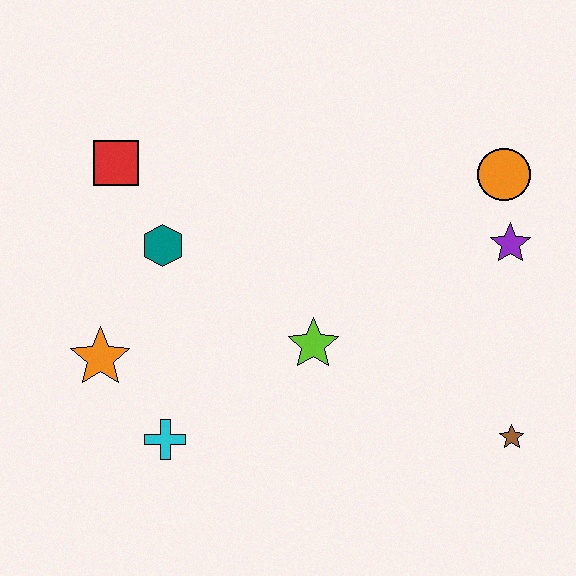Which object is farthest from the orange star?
The orange circle is farthest from the orange star.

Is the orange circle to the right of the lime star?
Yes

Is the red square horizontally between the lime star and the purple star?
No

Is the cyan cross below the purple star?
Yes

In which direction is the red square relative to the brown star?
The red square is to the left of the brown star.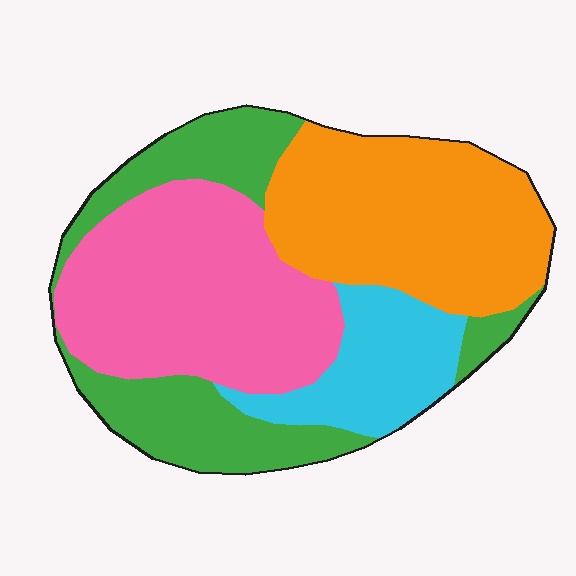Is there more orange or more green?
Orange.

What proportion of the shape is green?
Green covers roughly 25% of the shape.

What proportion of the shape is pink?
Pink covers 32% of the shape.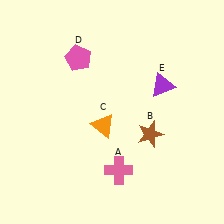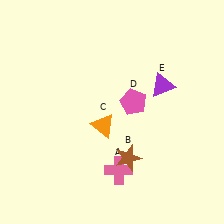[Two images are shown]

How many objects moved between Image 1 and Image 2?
2 objects moved between the two images.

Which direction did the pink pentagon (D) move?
The pink pentagon (D) moved right.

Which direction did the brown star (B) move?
The brown star (B) moved down.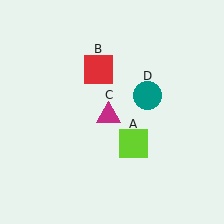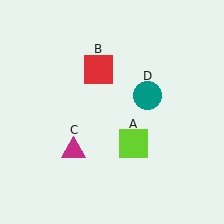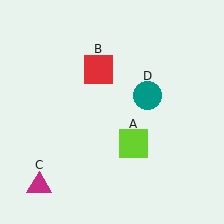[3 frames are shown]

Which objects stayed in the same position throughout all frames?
Lime square (object A) and red square (object B) and teal circle (object D) remained stationary.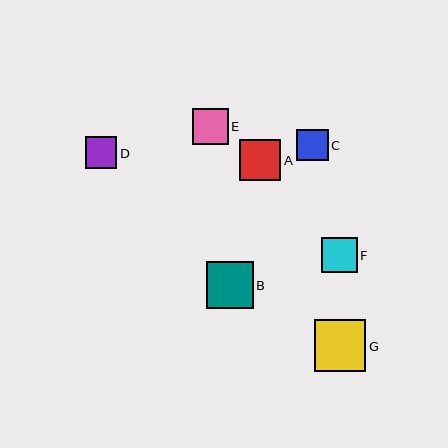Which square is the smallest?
Square D is the smallest with a size of approximately 31 pixels.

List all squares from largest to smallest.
From largest to smallest: G, B, A, E, F, C, D.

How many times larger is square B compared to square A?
Square B is approximately 1.2 times the size of square A.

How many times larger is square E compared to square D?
Square E is approximately 1.1 times the size of square D.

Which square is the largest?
Square G is the largest with a size of approximately 52 pixels.